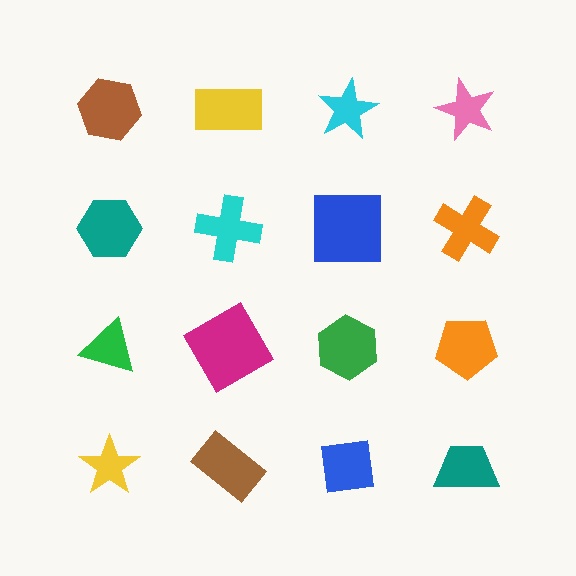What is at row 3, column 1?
A green triangle.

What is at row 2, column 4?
An orange cross.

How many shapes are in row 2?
4 shapes.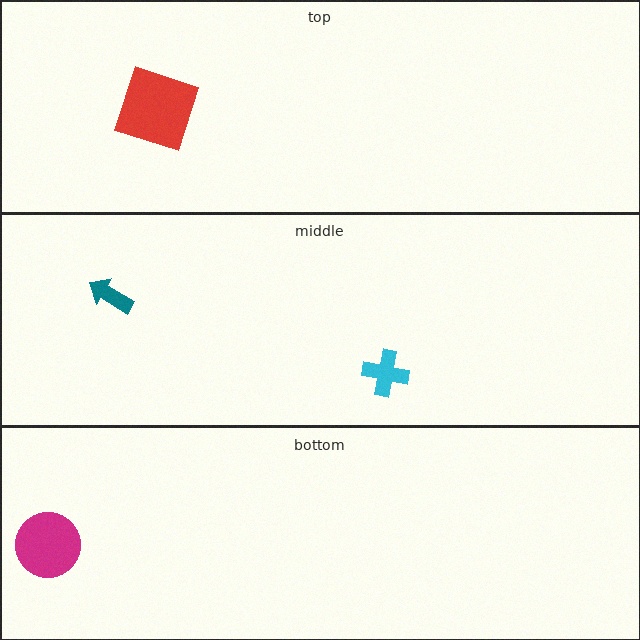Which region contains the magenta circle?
The bottom region.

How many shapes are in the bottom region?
1.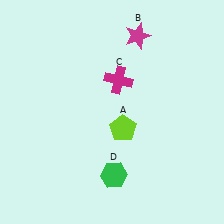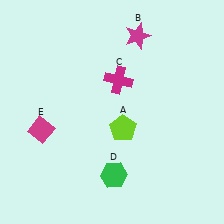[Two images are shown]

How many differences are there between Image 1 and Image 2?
There is 1 difference between the two images.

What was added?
A magenta diamond (E) was added in Image 2.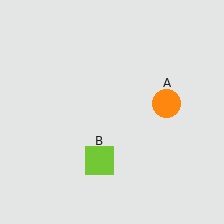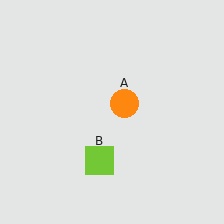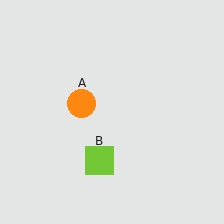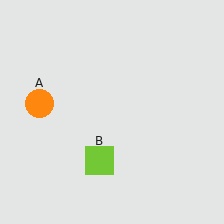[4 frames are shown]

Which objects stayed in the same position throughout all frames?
Lime square (object B) remained stationary.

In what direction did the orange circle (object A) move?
The orange circle (object A) moved left.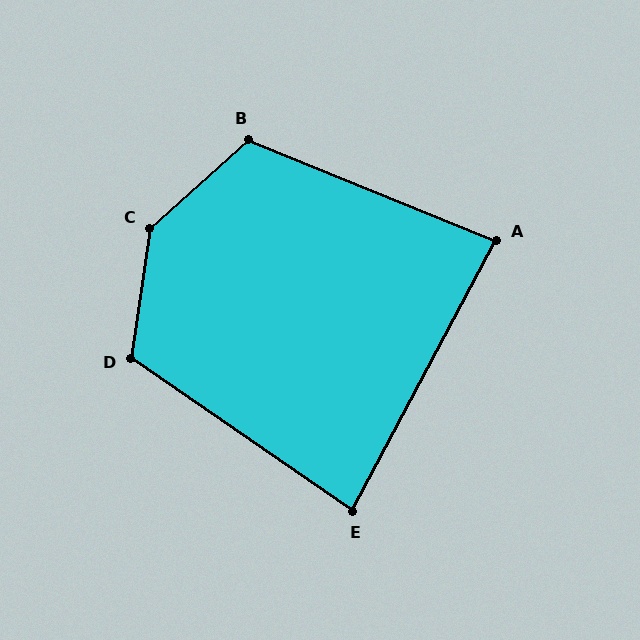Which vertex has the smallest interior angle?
E, at approximately 84 degrees.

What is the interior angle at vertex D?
Approximately 116 degrees (obtuse).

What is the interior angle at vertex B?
Approximately 116 degrees (obtuse).